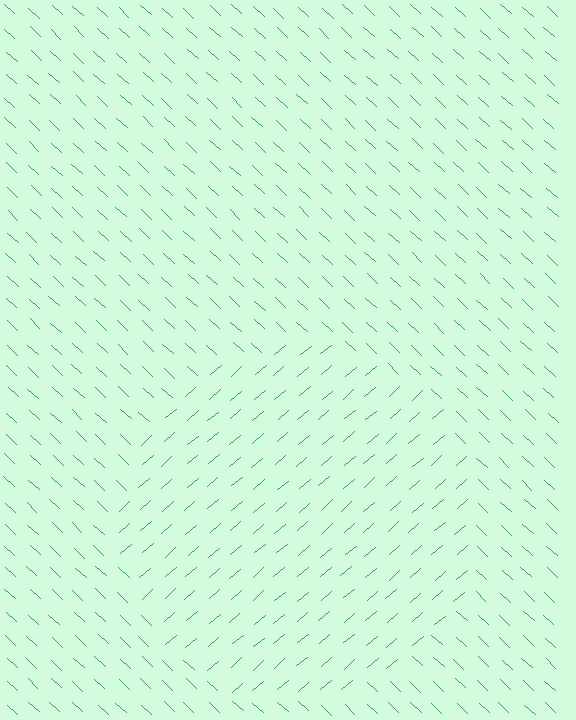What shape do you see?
I see a circle.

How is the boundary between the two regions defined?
The boundary is defined purely by a change in line orientation (approximately 83 degrees difference). All lines are the same color and thickness.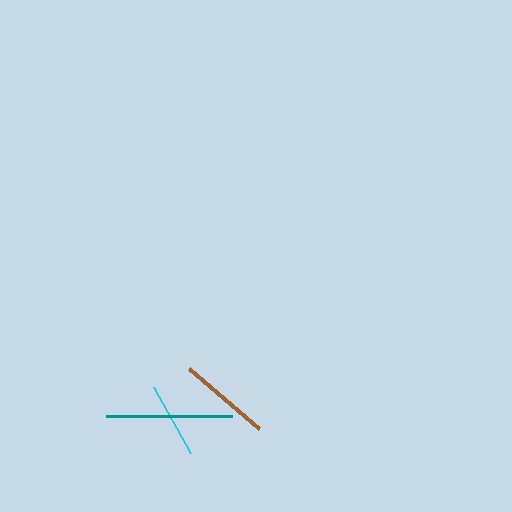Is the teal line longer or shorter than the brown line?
The teal line is longer than the brown line.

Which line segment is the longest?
The teal line is the longest at approximately 125 pixels.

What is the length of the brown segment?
The brown segment is approximately 93 pixels long.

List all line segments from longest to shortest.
From longest to shortest: teal, brown, cyan.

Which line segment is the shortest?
The cyan line is the shortest at approximately 75 pixels.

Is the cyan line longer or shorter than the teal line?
The teal line is longer than the cyan line.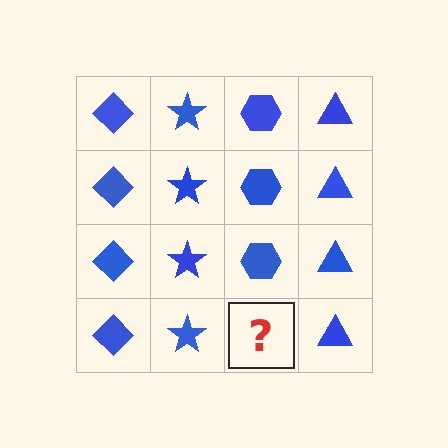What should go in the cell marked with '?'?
The missing cell should contain a blue hexagon.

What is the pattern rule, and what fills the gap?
The rule is that each column has a consistent shape. The gap should be filled with a blue hexagon.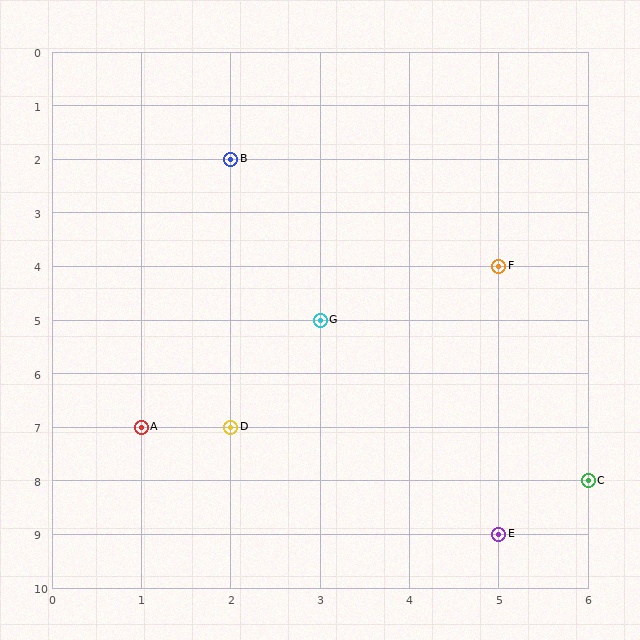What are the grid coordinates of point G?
Point G is at grid coordinates (3, 5).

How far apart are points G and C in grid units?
Points G and C are 3 columns and 3 rows apart (about 4.2 grid units diagonally).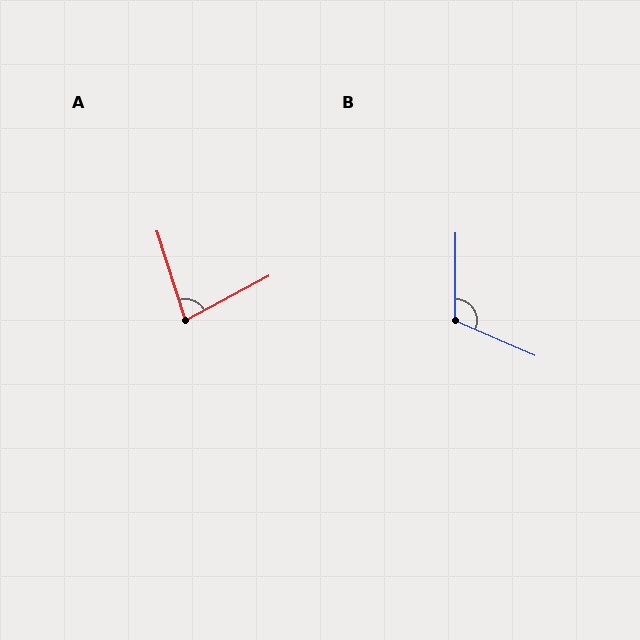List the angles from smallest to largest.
A (80°), B (113°).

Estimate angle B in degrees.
Approximately 113 degrees.